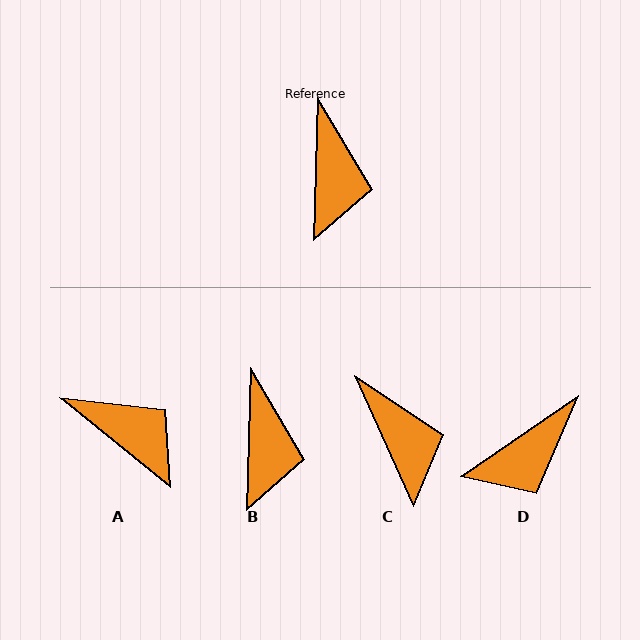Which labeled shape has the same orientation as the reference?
B.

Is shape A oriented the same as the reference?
No, it is off by about 53 degrees.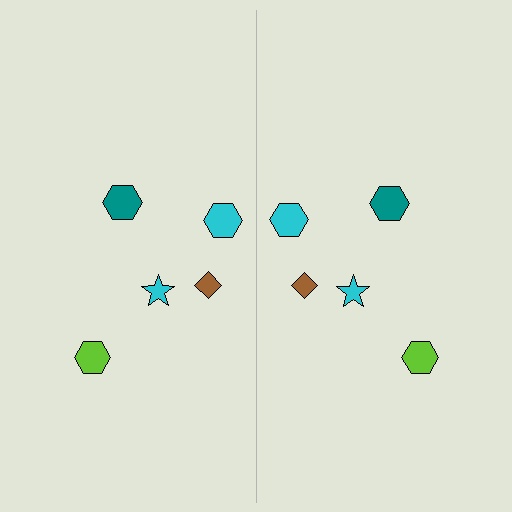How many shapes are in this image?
There are 10 shapes in this image.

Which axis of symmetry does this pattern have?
The pattern has a vertical axis of symmetry running through the center of the image.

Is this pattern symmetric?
Yes, this pattern has bilateral (reflection) symmetry.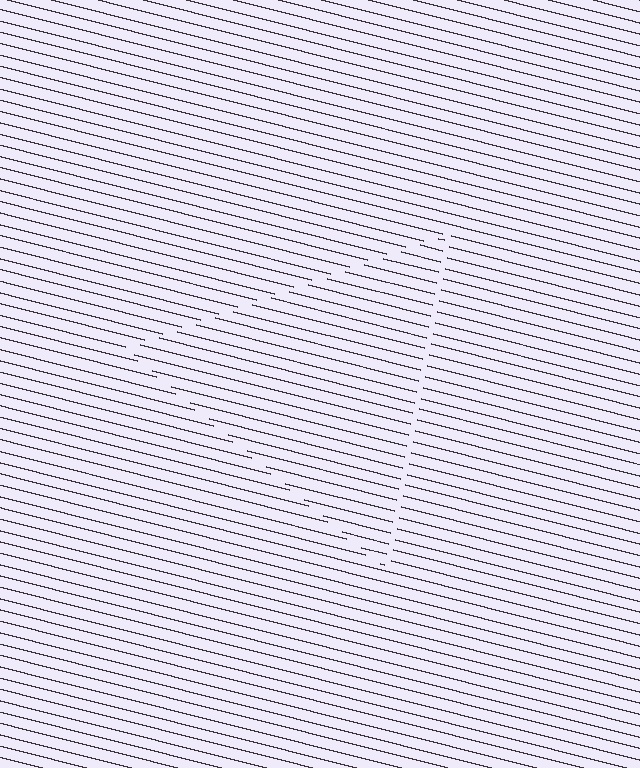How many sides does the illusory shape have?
3 sides — the line-ends trace a triangle.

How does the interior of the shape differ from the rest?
The interior of the shape contains the same grating, shifted by half a period — the contour is defined by the phase discontinuity where line-ends from the inner and outer gratings abut.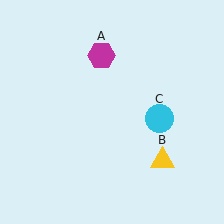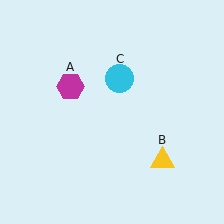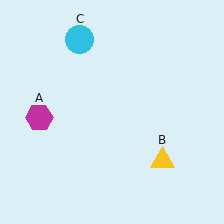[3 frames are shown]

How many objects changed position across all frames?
2 objects changed position: magenta hexagon (object A), cyan circle (object C).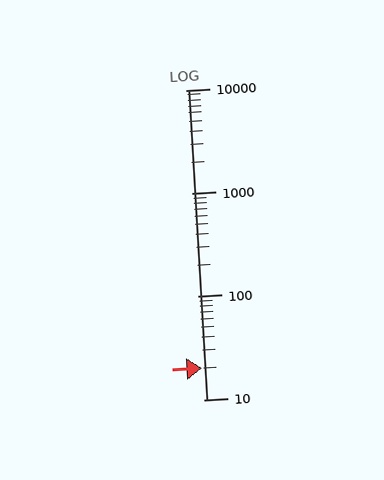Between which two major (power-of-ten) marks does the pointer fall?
The pointer is between 10 and 100.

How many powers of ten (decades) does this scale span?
The scale spans 3 decades, from 10 to 10000.